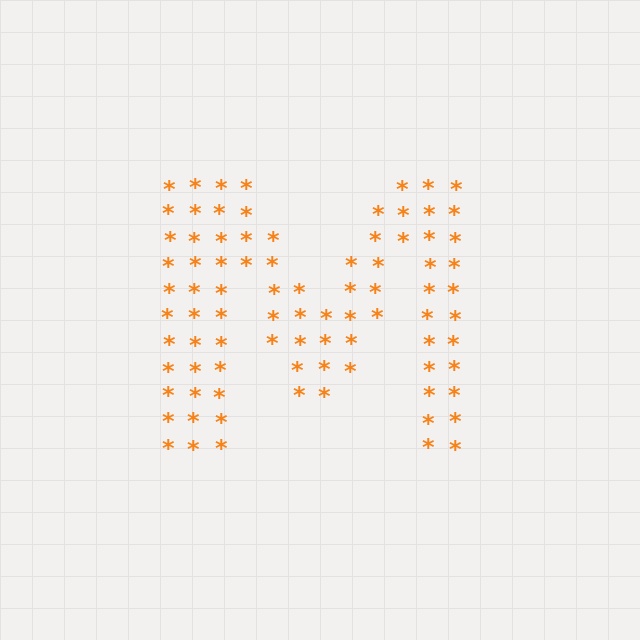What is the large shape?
The large shape is the letter M.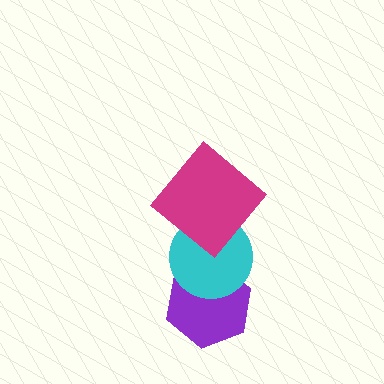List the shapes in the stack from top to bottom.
From top to bottom: the magenta diamond, the cyan circle, the purple hexagon.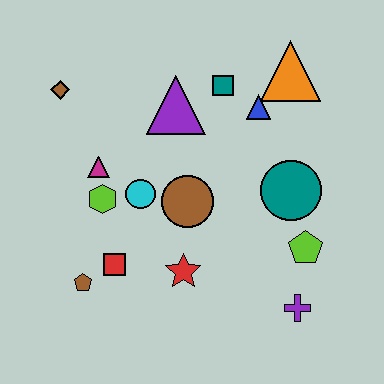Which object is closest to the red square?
The brown pentagon is closest to the red square.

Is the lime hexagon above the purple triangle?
No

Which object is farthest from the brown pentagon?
The orange triangle is farthest from the brown pentagon.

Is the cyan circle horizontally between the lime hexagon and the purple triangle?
Yes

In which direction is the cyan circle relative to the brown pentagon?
The cyan circle is above the brown pentagon.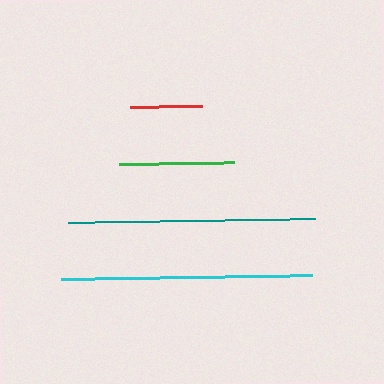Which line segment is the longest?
The cyan line is the longest at approximately 251 pixels.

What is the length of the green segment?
The green segment is approximately 115 pixels long.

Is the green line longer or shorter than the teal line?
The teal line is longer than the green line.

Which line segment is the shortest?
The red line is the shortest at approximately 72 pixels.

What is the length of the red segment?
The red segment is approximately 72 pixels long.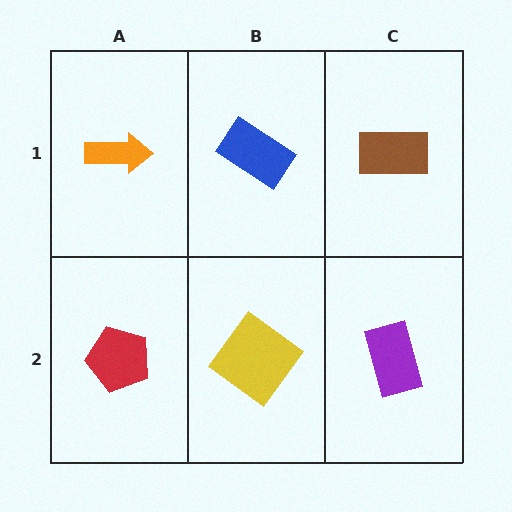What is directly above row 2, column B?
A blue rectangle.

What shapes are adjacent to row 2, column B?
A blue rectangle (row 1, column B), a red pentagon (row 2, column A), a purple rectangle (row 2, column C).